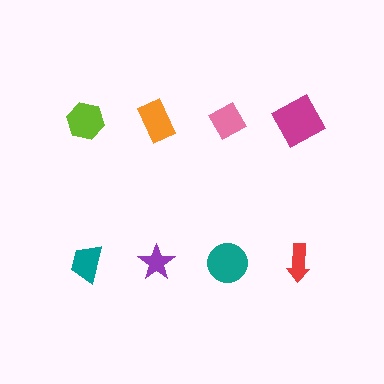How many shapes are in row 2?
4 shapes.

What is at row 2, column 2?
A purple star.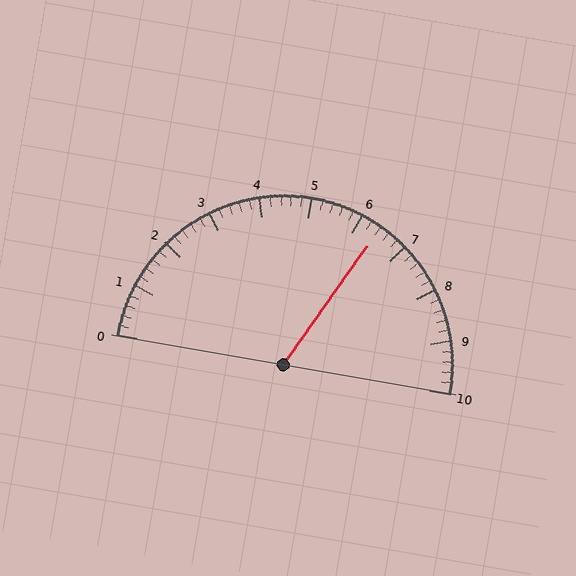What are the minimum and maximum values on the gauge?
The gauge ranges from 0 to 10.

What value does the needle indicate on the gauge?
The needle indicates approximately 6.4.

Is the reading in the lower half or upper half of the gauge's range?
The reading is in the upper half of the range (0 to 10).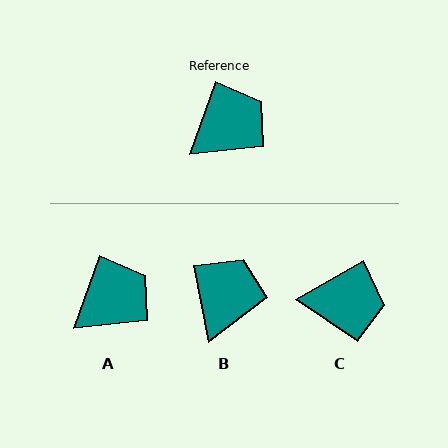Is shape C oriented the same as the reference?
No, it is off by about 40 degrees.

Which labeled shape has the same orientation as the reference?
A.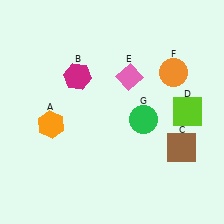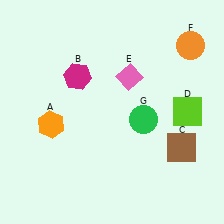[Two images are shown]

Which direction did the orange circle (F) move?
The orange circle (F) moved up.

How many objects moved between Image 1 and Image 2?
1 object moved between the two images.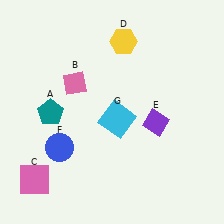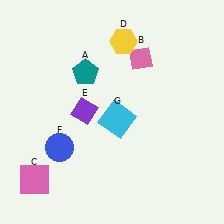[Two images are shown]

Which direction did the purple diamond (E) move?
The purple diamond (E) moved left.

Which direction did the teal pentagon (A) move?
The teal pentagon (A) moved up.